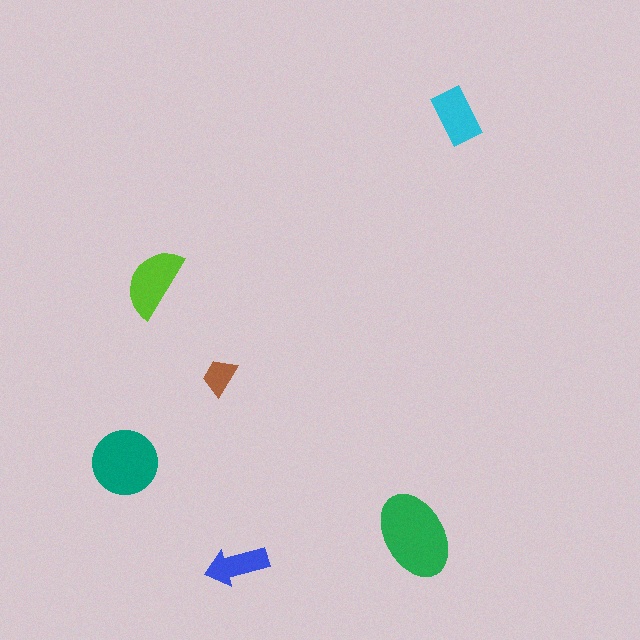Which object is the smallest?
The brown trapezoid.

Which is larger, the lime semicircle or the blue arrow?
The lime semicircle.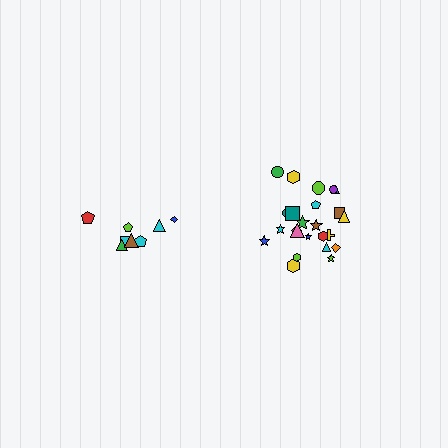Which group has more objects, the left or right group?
The right group.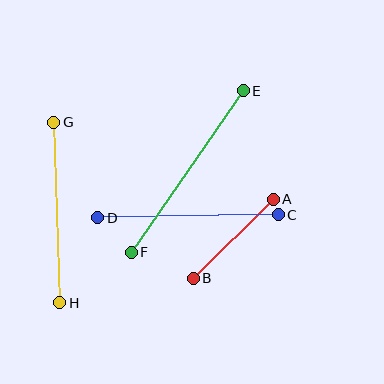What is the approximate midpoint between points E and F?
The midpoint is at approximately (187, 171) pixels.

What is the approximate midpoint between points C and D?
The midpoint is at approximately (188, 216) pixels.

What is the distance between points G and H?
The distance is approximately 181 pixels.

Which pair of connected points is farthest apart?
Points E and F are farthest apart.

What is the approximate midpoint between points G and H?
The midpoint is at approximately (57, 212) pixels.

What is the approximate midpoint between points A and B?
The midpoint is at approximately (233, 239) pixels.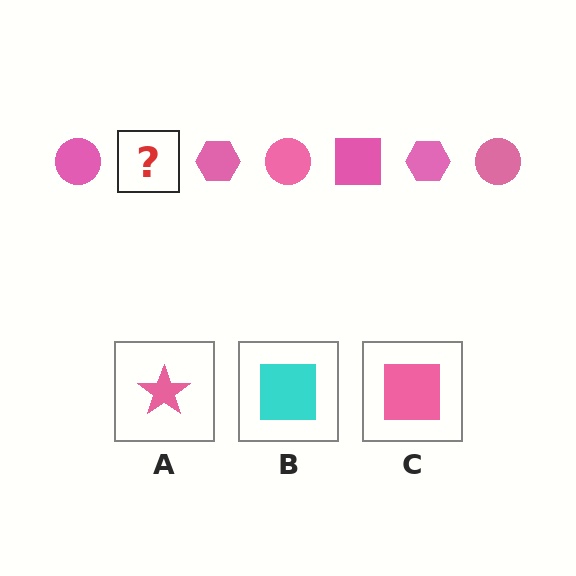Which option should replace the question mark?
Option C.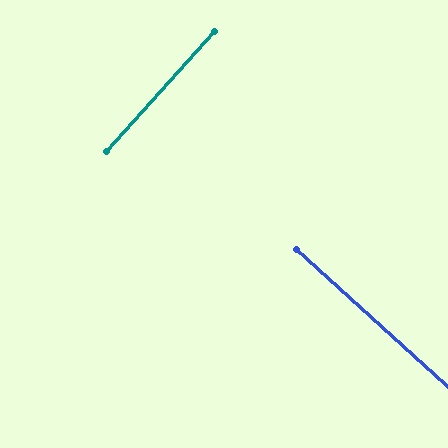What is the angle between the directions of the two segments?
Approximately 90 degrees.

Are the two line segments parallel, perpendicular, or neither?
Perpendicular — they meet at approximately 90°.